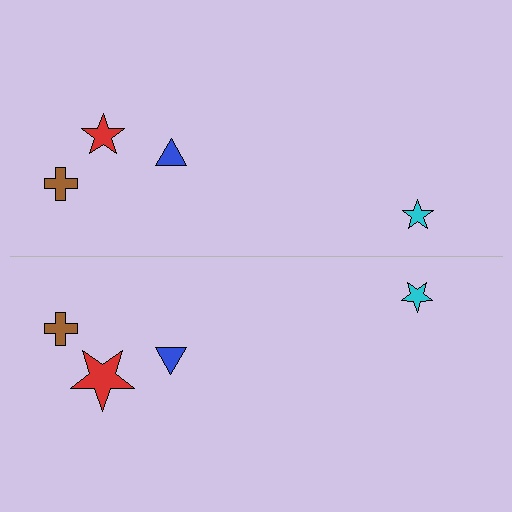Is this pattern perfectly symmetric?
No, the pattern is not perfectly symmetric. The red star on the bottom side has a different size than its mirror counterpart.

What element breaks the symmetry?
The red star on the bottom side has a different size than its mirror counterpart.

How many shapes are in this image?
There are 8 shapes in this image.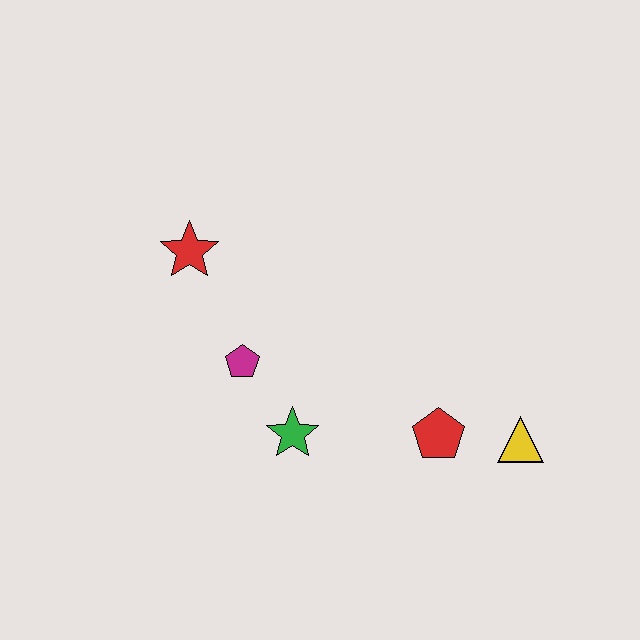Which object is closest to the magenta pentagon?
The green star is closest to the magenta pentagon.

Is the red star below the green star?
No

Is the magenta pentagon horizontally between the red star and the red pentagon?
Yes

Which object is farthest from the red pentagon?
The red star is farthest from the red pentagon.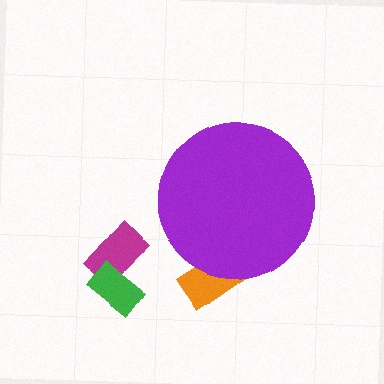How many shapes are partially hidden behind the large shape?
1 shape is partially hidden.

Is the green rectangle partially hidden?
No, the green rectangle is fully visible.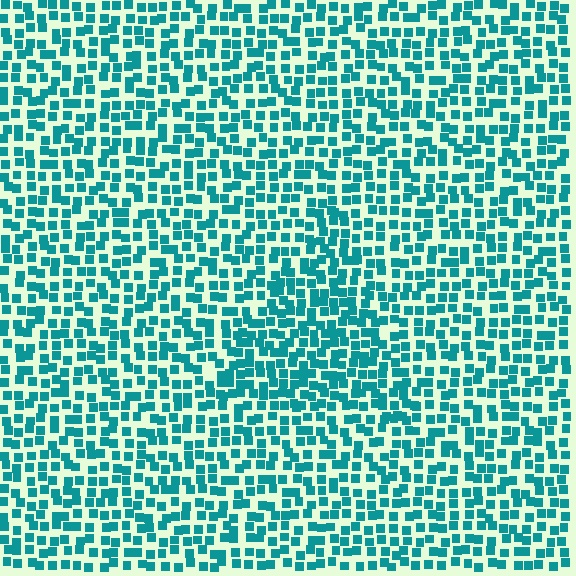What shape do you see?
I see a triangle.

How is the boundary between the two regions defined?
The boundary is defined by a change in element density (approximately 1.4x ratio). All elements are the same color, size, and shape.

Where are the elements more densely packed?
The elements are more densely packed inside the triangle boundary.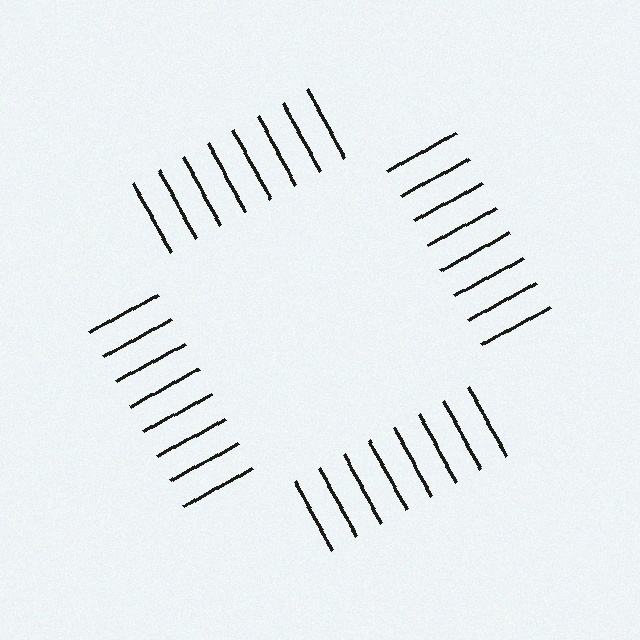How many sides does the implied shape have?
4 sides — the line-ends trace a square.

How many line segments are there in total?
32 — 8 along each of the 4 edges.